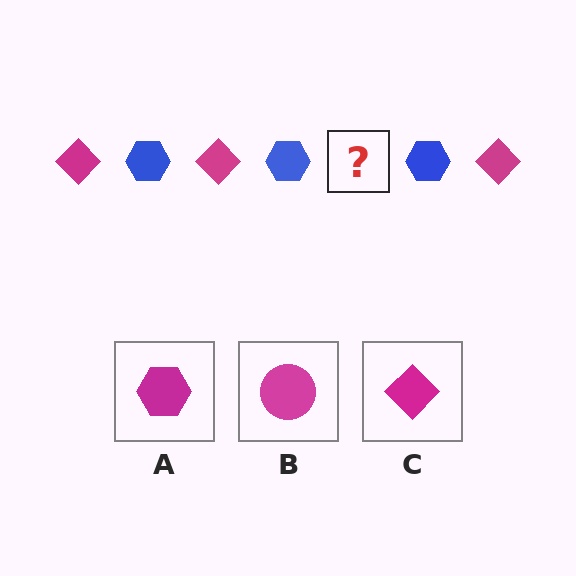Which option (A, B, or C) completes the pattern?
C.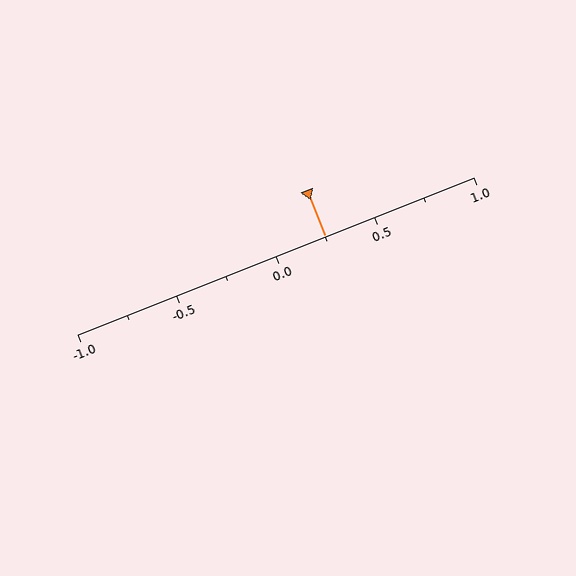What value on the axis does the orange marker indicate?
The marker indicates approximately 0.25.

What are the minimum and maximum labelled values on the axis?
The axis runs from -1.0 to 1.0.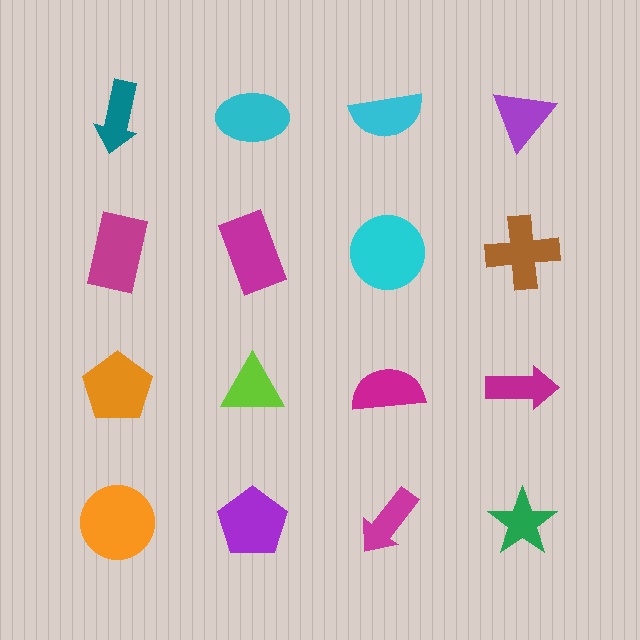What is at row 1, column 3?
A cyan semicircle.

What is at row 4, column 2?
A purple pentagon.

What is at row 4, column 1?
An orange circle.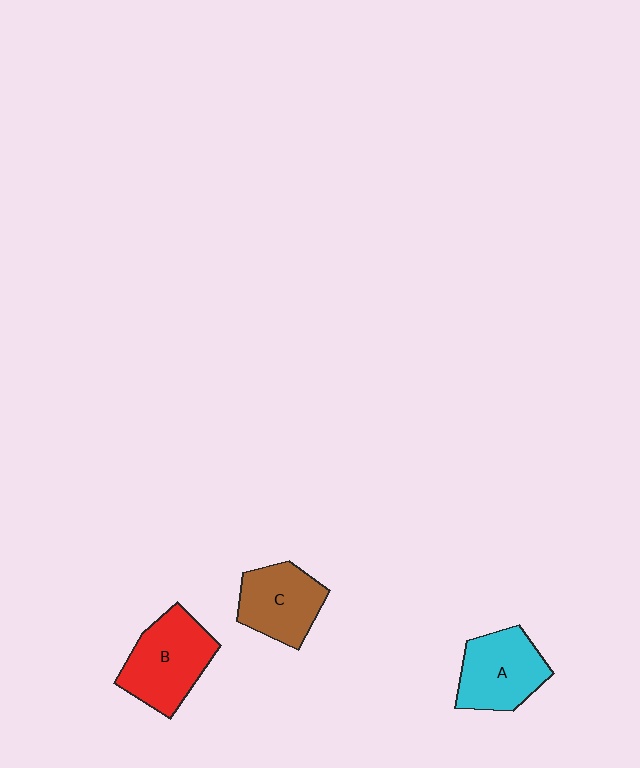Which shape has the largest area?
Shape B (red).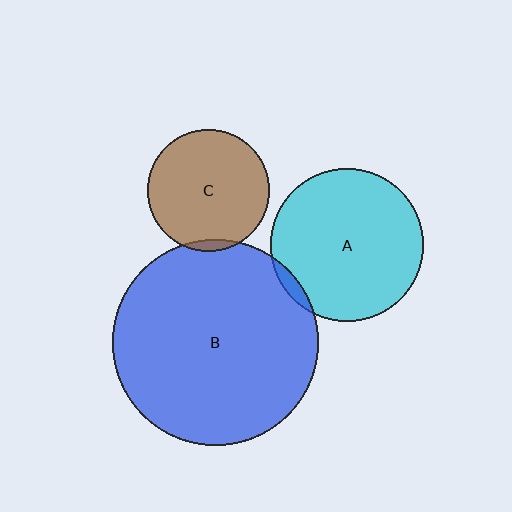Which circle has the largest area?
Circle B (blue).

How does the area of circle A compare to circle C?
Approximately 1.6 times.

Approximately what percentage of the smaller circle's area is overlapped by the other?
Approximately 5%.